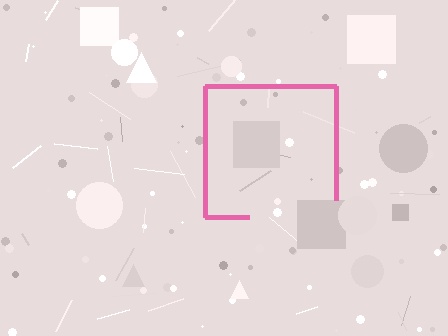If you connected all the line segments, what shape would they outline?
They would outline a square.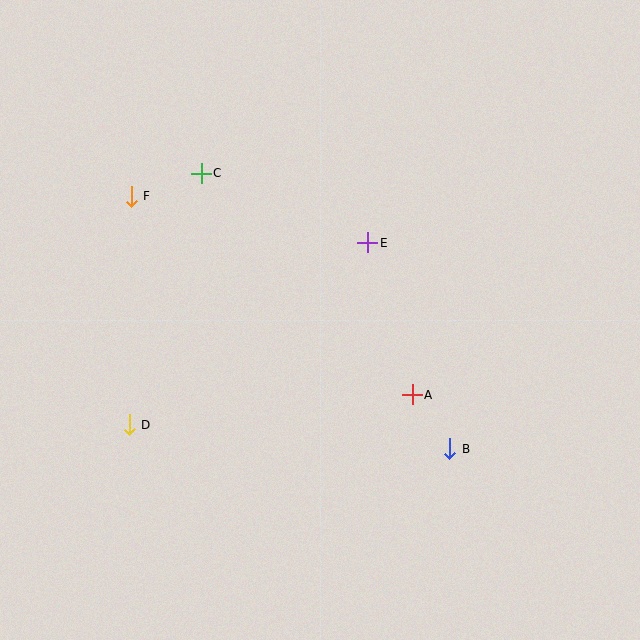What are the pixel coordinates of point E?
Point E is at (368, 243).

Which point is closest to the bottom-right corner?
Point B is closest to the bottom-right corner.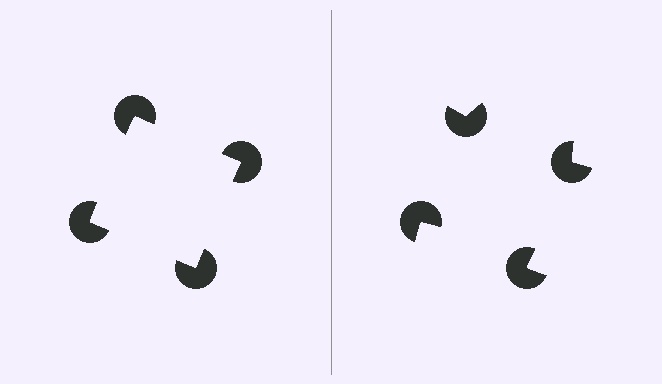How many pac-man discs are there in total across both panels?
8 — 4 on each side.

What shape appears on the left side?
An illusory square.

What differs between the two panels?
The pac-man discs are positioned identically on both sides; only the wedge orientations differ. On the left they align to a square; on the right they are misaligned.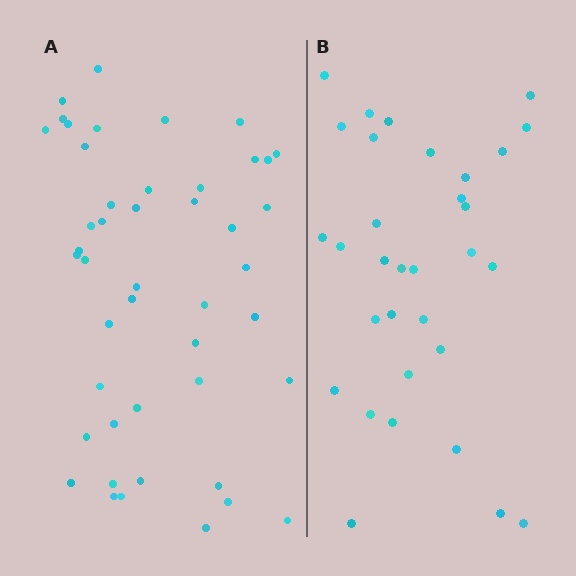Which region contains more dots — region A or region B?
Region A (the left region) has more dots.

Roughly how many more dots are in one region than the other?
Region A has approximately 15 more dots than region B.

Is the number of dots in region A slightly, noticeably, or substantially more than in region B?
Region A has noticeably more, but not dramatically so. The ratio is roughly 1.4 to 1.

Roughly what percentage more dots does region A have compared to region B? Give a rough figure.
About 45% more.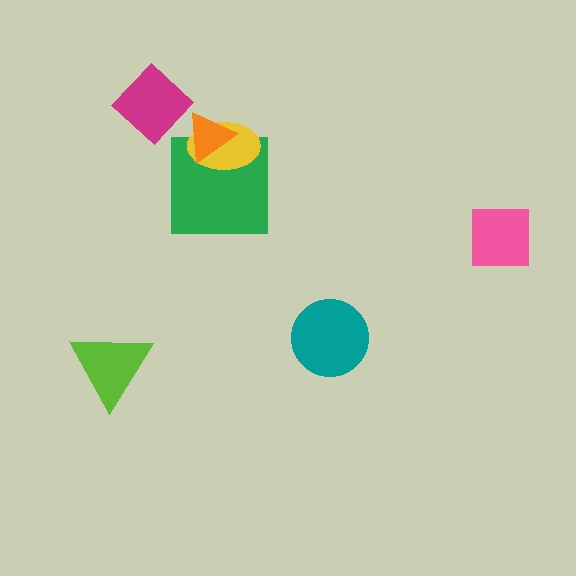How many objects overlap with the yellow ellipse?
2 objects overlap with the yellow ellipse.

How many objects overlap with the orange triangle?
2 objects overlap with the orange triangle.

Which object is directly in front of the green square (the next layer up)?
The yellow ellipse is directly in front of the green square.